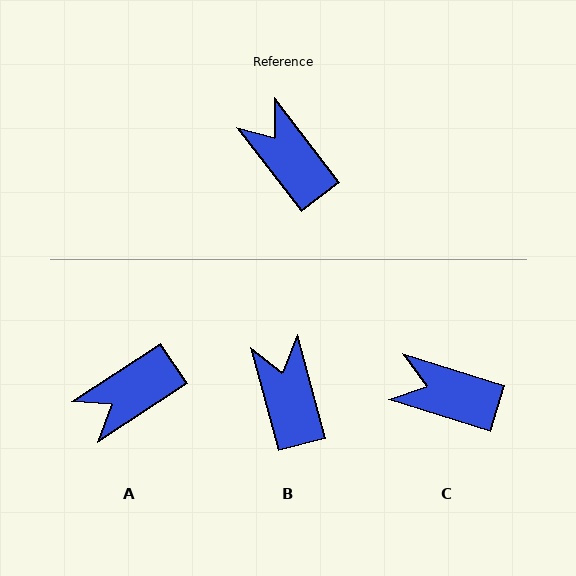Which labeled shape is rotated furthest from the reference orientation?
A, about 86 degrees away.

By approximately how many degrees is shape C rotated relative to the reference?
Approximately 35 degrees counter-clockwise.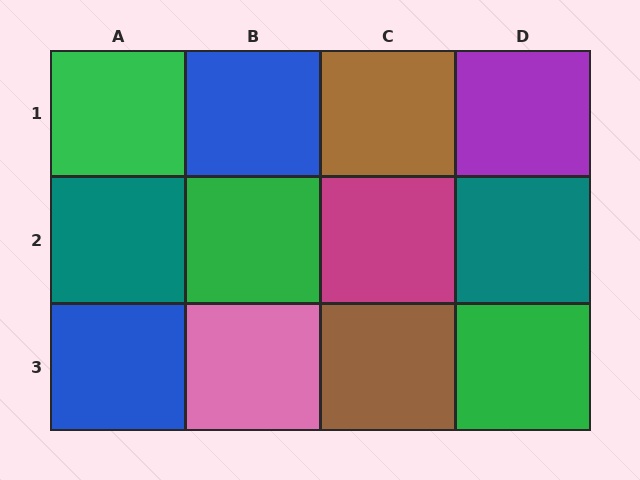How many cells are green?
3 cells are green.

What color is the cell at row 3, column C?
Brown.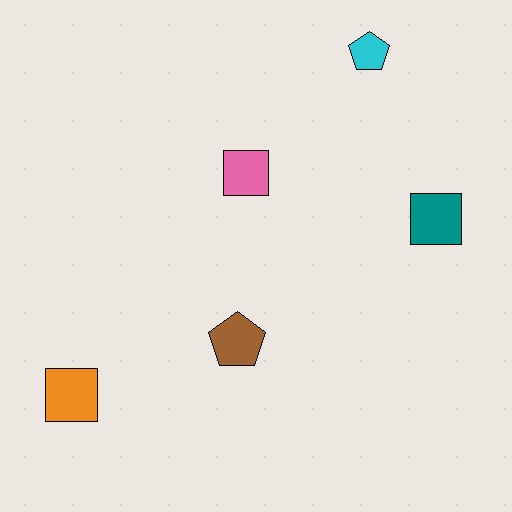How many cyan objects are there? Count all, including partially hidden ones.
There is 1 cyan object.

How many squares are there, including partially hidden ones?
There are 3 squares.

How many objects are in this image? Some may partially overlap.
There are 5 objects.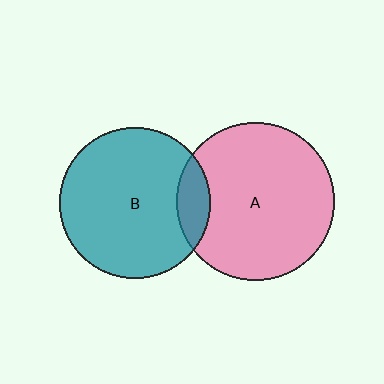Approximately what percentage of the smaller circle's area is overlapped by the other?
Approximately 10%.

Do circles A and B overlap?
Yes.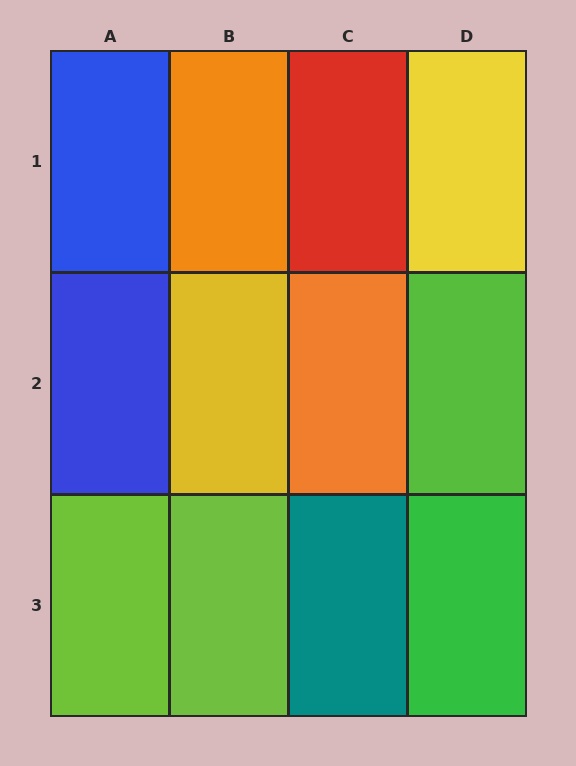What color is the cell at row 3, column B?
Lime.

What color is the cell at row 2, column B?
Yellow.